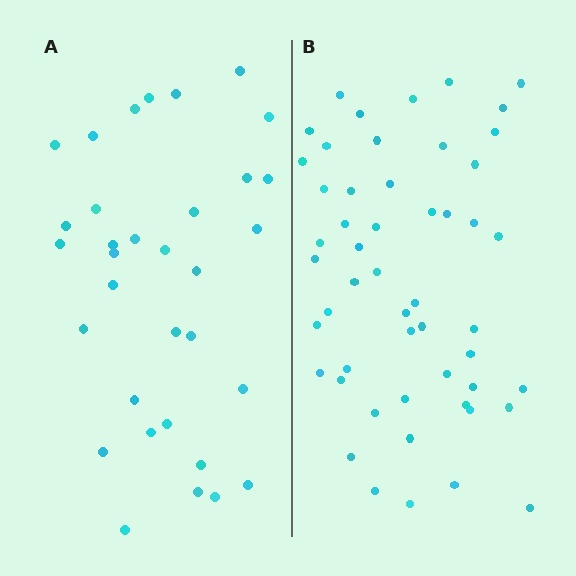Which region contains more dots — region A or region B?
Region B (the right region) has more dots.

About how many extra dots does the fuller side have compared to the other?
Region B has approximately 20 more dots than region A.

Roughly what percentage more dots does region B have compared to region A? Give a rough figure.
About 60% more.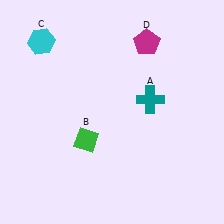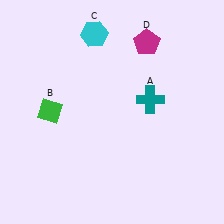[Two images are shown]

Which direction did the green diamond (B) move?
The green diamond (B) moved left.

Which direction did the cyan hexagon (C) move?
The cyan hexagon (C) moved right.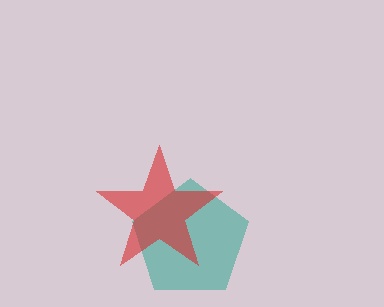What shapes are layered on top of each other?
The layered shapes are: a teal pentagon, a red star.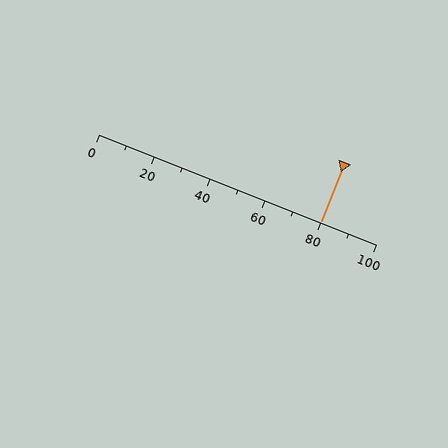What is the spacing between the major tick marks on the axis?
The major ticks are spaced 20 apart.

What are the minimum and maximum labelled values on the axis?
The axis runs from 0 to 100.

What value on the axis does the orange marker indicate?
The marker indicates approximately 80.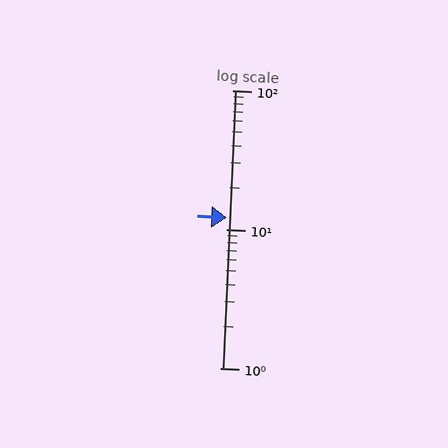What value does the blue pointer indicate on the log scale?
The pointer indicates approximately 12.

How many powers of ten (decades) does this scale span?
The scale spans 2 decades, from 1 to 100.